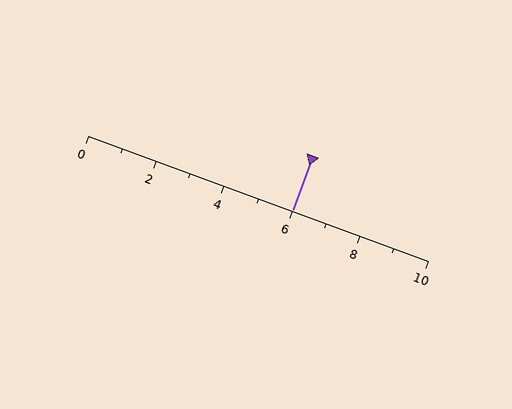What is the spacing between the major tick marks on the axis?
The major ticks are spaced 2 apart.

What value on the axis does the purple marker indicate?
The marker indicates approximately 6.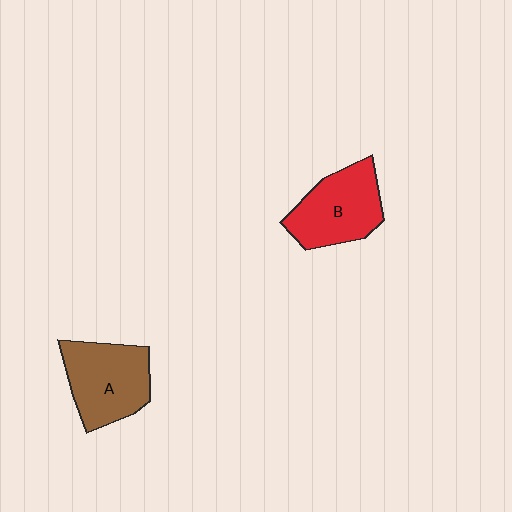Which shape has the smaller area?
Shape B (red).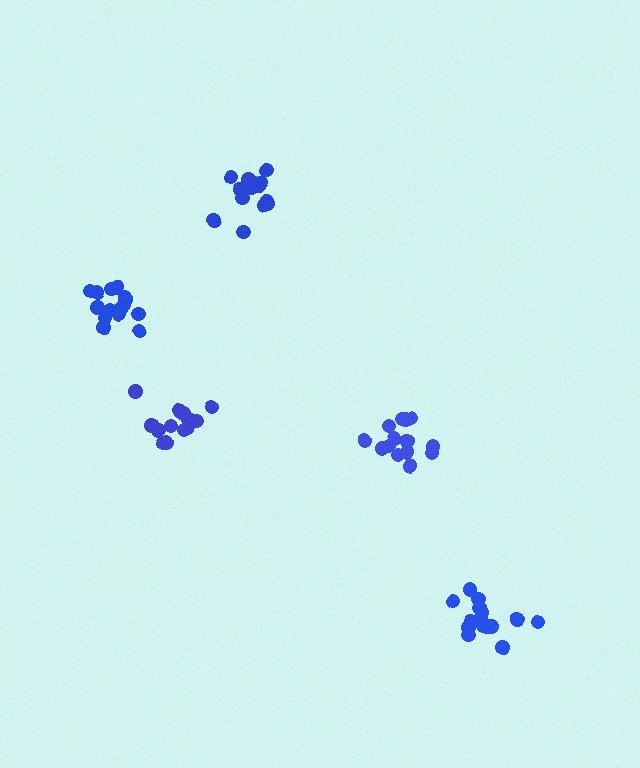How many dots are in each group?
Group 1: 14 dots, Group 2: 14 dots, Group 3: 14 dots, Group 4: 15 dots, Group 5: 14 dots (71 total).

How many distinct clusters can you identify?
There are 5 distinct clusters.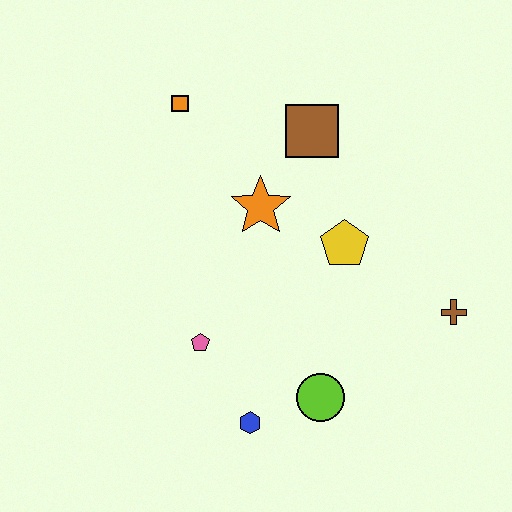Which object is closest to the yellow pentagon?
The orange star is closest to the yellow pentagon.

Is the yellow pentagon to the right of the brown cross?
No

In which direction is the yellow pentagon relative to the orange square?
The yellow pentagon is to the right of the orange square.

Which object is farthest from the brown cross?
The orange square is farthest from the brown cross.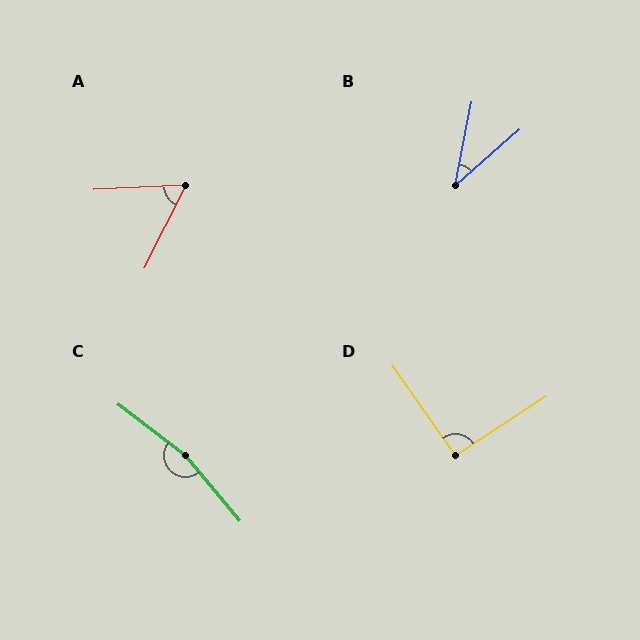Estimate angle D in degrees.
Approximately 92 degrees.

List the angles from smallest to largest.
B (37°), A (60°), D (92°), C (167°).